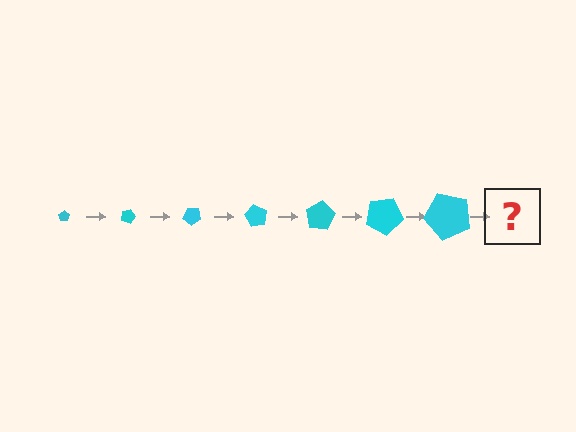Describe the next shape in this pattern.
It should be a pentagon, larger than the previous one and rotated 140 degrees from the start.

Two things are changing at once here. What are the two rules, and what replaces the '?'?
The two rules are that the pentagon grows larger each step and it rotates 20 degrees each step. The '?' should be a pentagon, larger than the previous one and rotated 140 degrees from the start.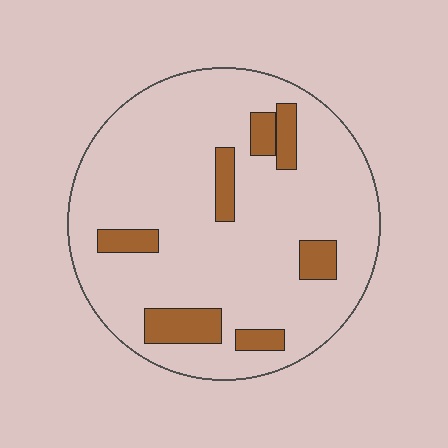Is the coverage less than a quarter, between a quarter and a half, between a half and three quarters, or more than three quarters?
Less than a quarter.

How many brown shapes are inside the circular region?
7.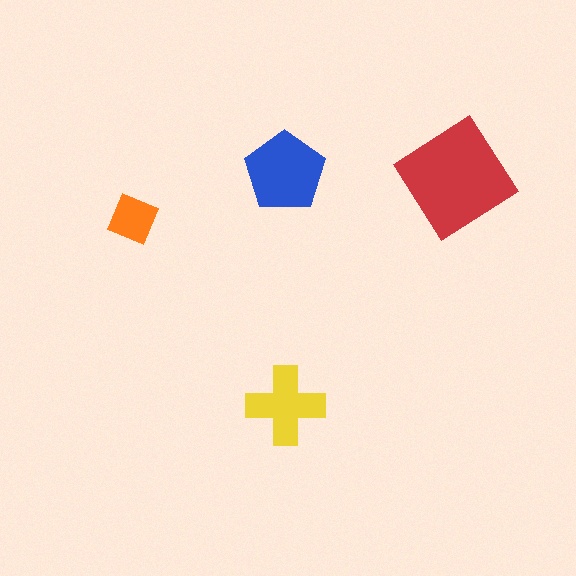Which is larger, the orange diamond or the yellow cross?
The yellow cross.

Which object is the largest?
The red diamond.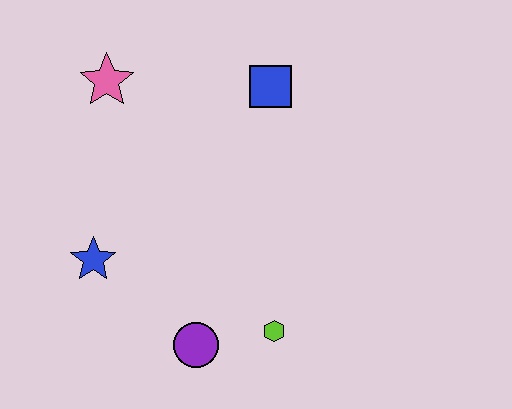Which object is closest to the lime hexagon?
The purple circle is closest to the lime hexagon.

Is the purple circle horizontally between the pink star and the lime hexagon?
Yes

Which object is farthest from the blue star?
The blue square is farthest from the blue star.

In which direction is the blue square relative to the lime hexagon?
The blue square is above the lime hexagon.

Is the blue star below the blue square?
Yes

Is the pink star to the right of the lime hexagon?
No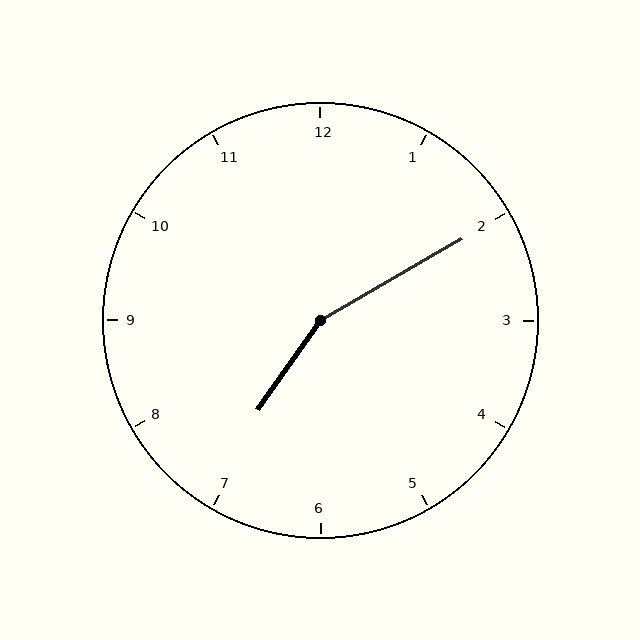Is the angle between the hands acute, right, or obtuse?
It is obtuse.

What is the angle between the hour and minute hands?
Approximately 155 degrees.